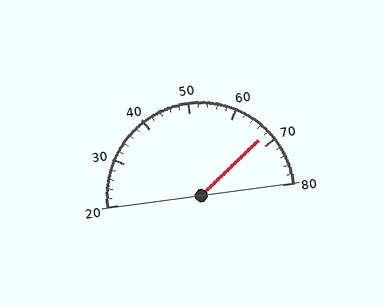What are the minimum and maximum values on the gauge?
The gauge ranges from 20 to 80.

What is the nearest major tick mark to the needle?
The nearest major tick mark is 70.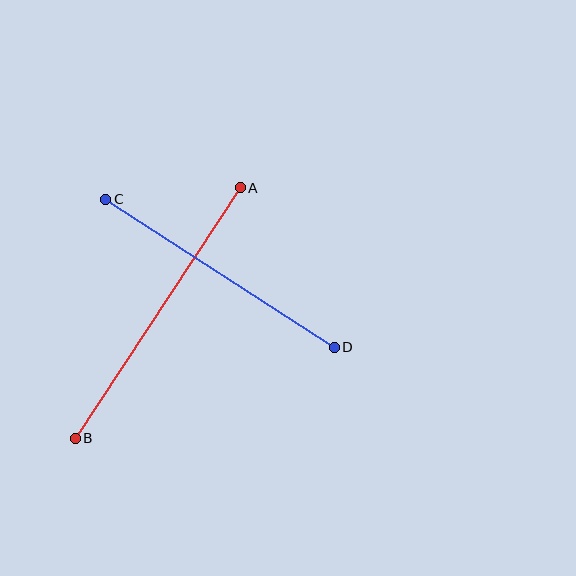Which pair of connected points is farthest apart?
Points A and B are farthest apart.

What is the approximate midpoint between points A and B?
The midpoint is at approximately (158, 313) pixels.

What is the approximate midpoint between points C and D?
The midpoint is at approximately (220, 273) pixels.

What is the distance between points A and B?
The distance is approximately 300 pixels.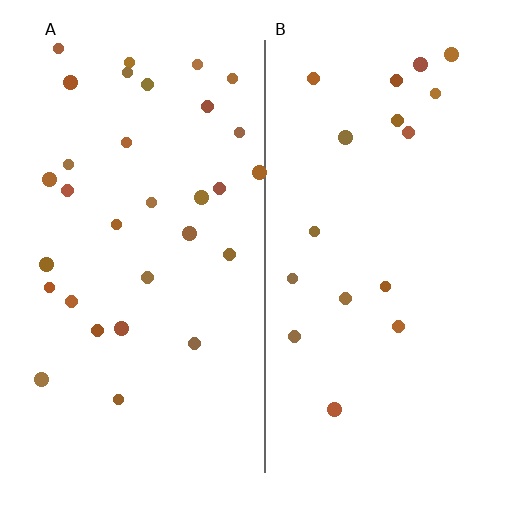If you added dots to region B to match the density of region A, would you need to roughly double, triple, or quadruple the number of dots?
Approximately double.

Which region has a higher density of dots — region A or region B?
A (the left).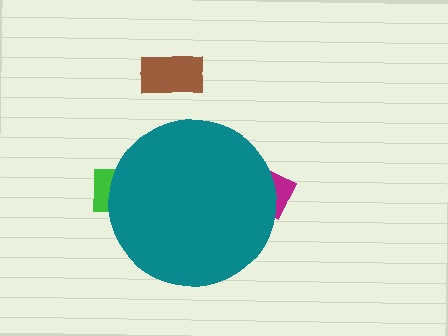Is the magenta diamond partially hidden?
Yes, the magenta diamond is partially hidden behind the teal circle.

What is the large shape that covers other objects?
A teal circle.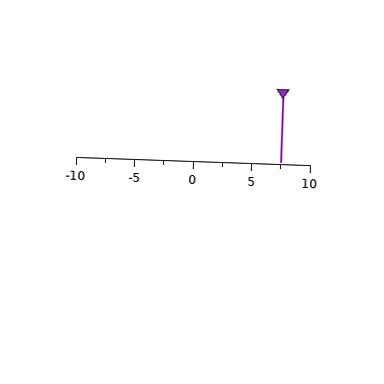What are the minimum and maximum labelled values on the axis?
The axis runs from -10 to 10.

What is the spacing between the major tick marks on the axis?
The major ticks are spaced 5 apart.